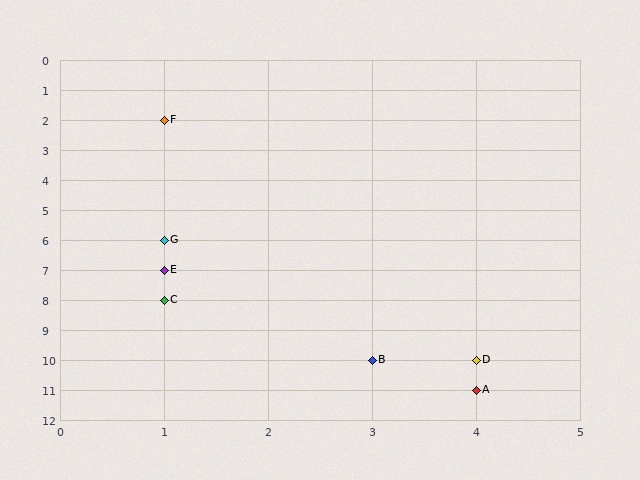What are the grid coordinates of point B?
Point B is at grid coordinates (3, 10).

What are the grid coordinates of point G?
Point G is at grid coordinates (1, 6).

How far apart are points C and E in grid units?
Points C and E are 1 row apart.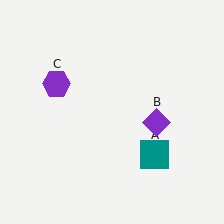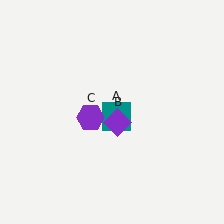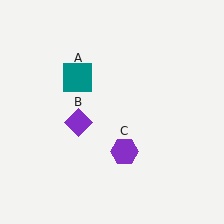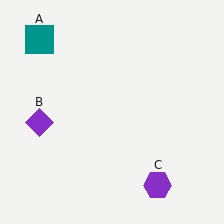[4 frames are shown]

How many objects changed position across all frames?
3 objects changed position: teal square (object A), purple diamond (object B), purple hexagon (object C).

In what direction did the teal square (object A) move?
The teal square (object A) moved up and to the left.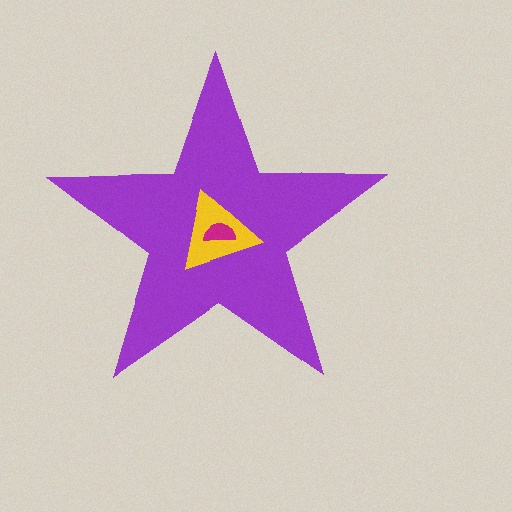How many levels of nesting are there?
3.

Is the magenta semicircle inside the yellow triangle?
Yes.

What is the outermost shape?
The purple star.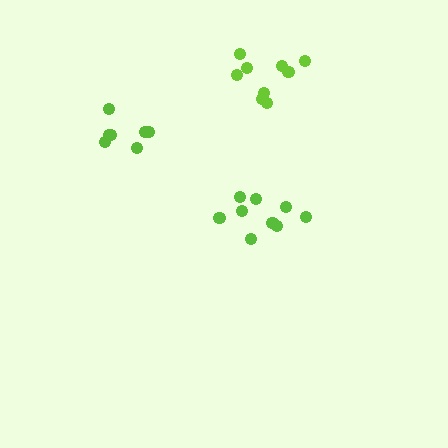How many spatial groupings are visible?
There are 3 spatial groupings.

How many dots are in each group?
Group 1: 9 dots, Group 2: 7 dots, Group 3: 9 dots (25 total).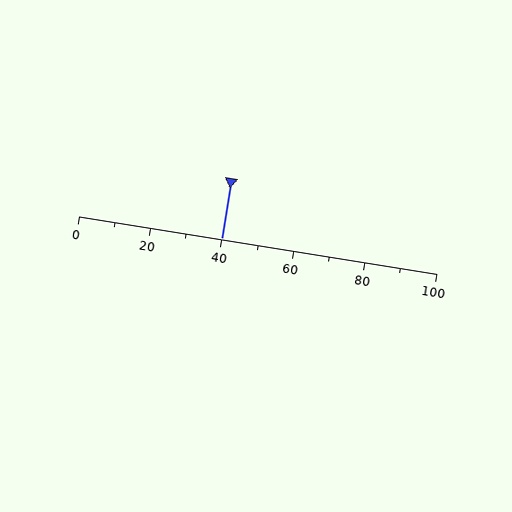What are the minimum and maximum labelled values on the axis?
The axis runs from 0 to 100.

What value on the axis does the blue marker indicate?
The marker indicates approximately 40.